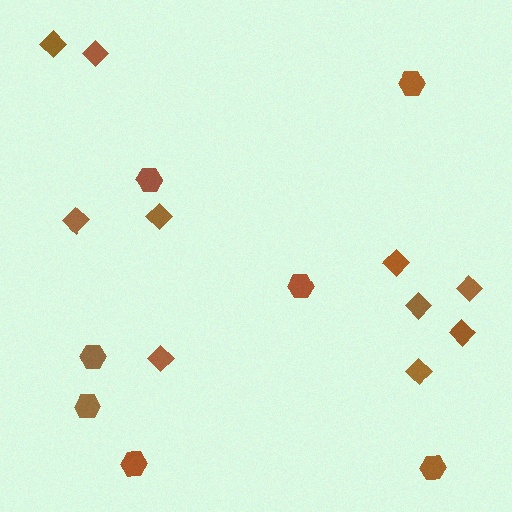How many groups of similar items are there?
There are 2 groups: one group of diamonds (10) and one group of hexagons (7).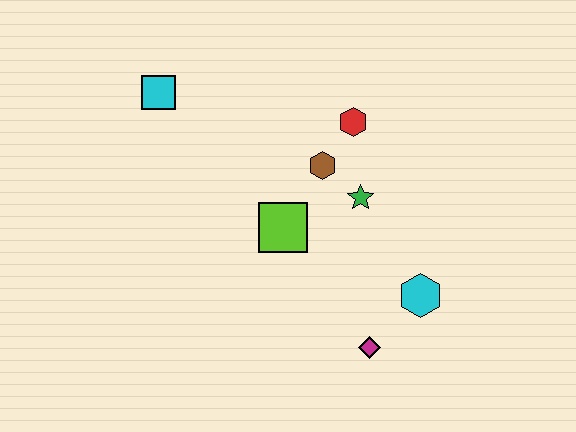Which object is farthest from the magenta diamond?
The cyan square is farthest from the magenta diamond.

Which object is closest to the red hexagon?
The brown hexagon is closest to the red hexagon.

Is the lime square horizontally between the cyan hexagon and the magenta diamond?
No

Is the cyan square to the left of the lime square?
Yes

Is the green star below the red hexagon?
Yes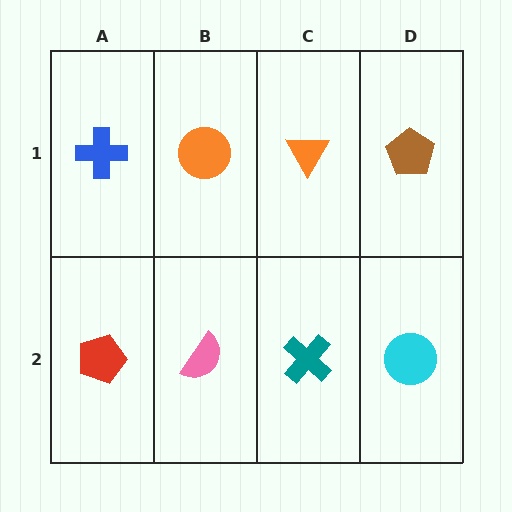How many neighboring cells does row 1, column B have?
3.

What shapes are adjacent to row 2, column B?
An orange circle (row 1, column B), a red pentagon (row 2, column A), a teal cross (row 2, column C).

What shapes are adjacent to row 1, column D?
A cyan circle (row 2, column D), an orange triangle (row 1, column C).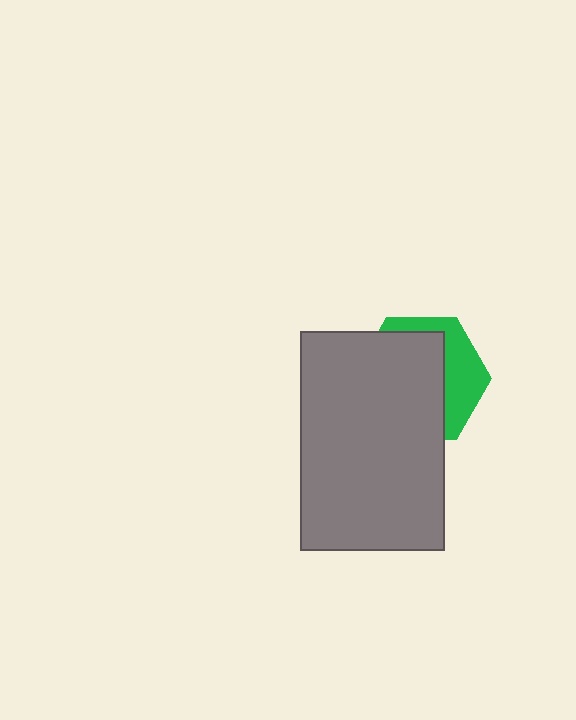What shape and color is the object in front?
The object in front is a gray rectangle.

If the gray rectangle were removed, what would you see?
You would see the complete green hexagon.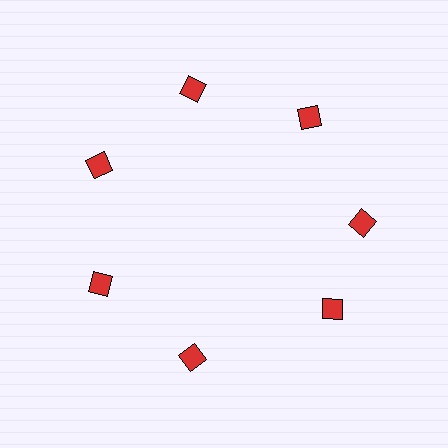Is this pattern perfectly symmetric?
No. The 7 red diamonds are arranged in a ring, but one element near the 5 o'clock position is rotated out of alignment along the ring, breaking the 7-fold rotational symmetry.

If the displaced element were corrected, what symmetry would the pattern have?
It would have 7-fold rotational symmetry — the pattern would map onto itself every 51 degrees.